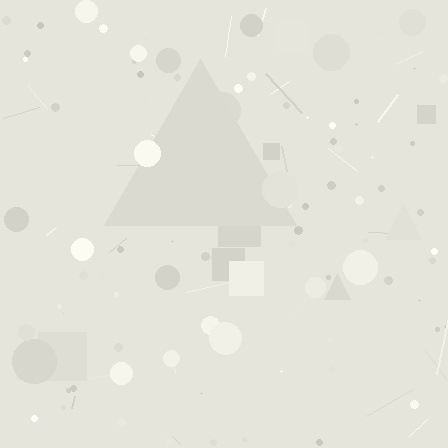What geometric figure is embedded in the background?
A triangle is embedded in the background.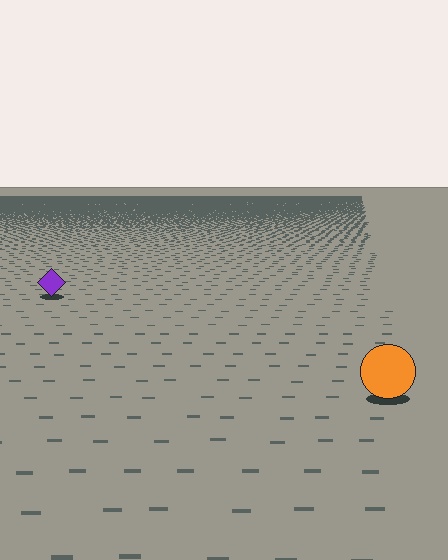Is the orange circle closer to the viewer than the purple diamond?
Yes. The orange circle is closer — you can tell from the texture gradient: the ground texture is coarser near it.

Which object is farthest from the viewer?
The purple diamond is farthest from the viewer. It appears smaller and the ground texture around it is denser.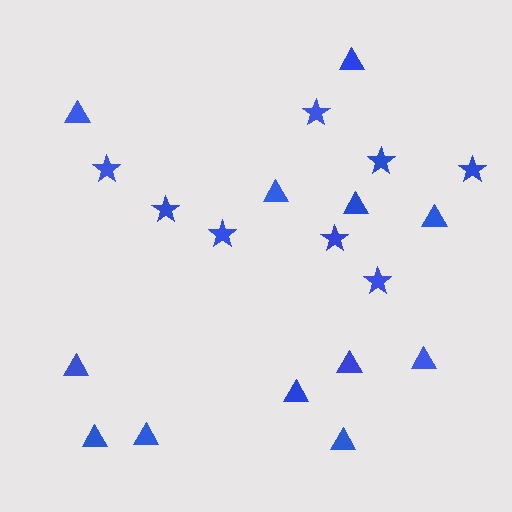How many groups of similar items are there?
There are 2 groups: one group of triangles (12) and one group of stars (8).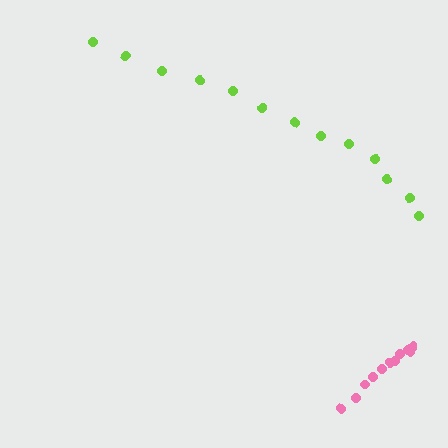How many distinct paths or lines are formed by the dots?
There are 2 distinct paths.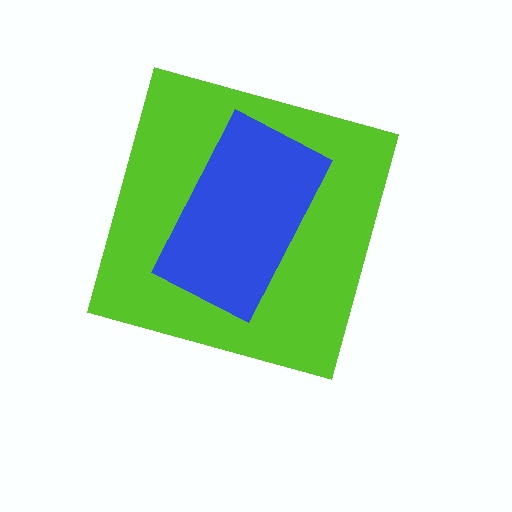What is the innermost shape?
The blue rectangle.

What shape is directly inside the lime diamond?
The blue rectangle.